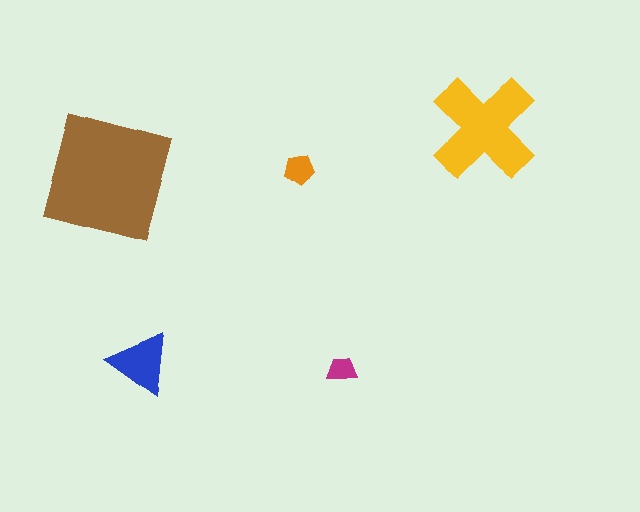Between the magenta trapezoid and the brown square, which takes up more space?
The brown square.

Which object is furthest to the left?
The brown square is leftmost.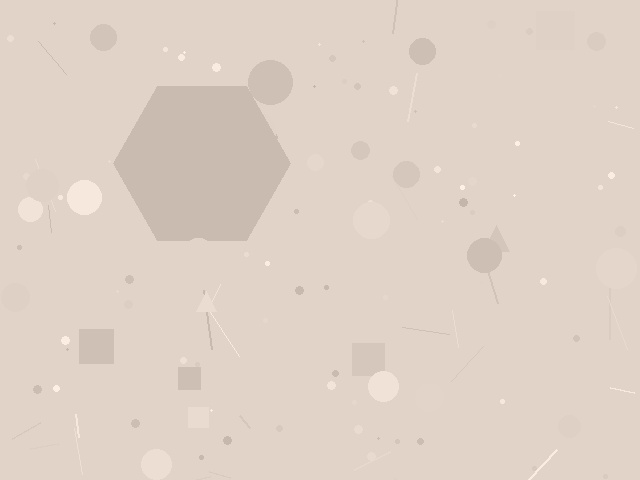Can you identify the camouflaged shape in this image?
The camouflaged shape is a hexagon.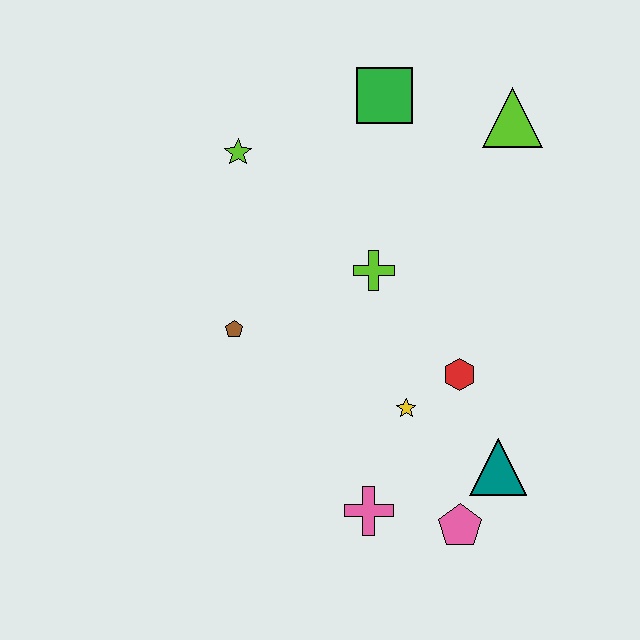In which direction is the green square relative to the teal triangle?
The green square is above the teal triangle.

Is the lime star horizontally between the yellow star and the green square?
No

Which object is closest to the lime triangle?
The green square is closest to the lime triangle.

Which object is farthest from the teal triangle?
The lime star is farthest from the teal triangle.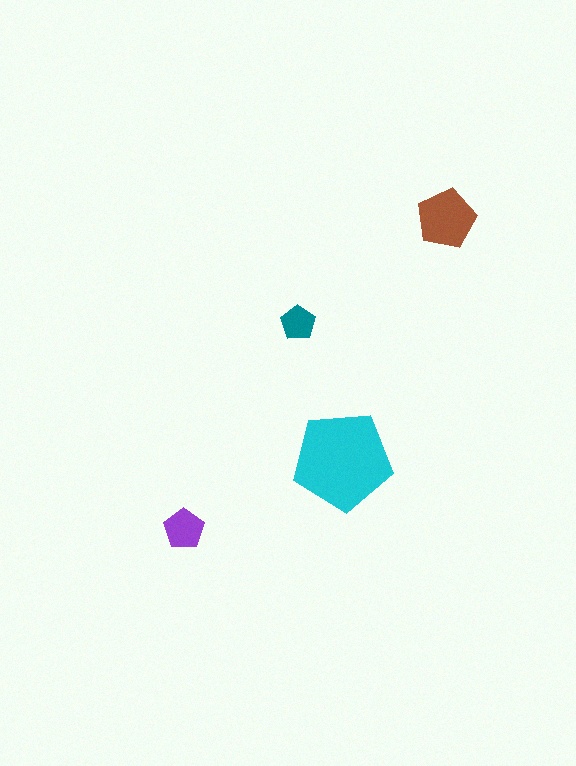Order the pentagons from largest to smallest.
the cyan one, the brown one, the purple one, the teal one.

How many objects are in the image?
There are 4 objects in the image.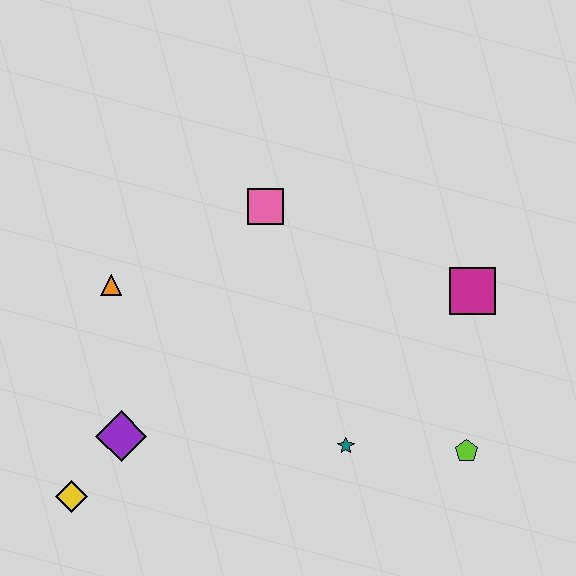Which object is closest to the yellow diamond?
The purple diamond is closest to the yellow diamond.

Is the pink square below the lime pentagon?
No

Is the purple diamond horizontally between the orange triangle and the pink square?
Yes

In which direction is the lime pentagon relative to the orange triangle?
The lime pentagon is to the right of the orange triangle.